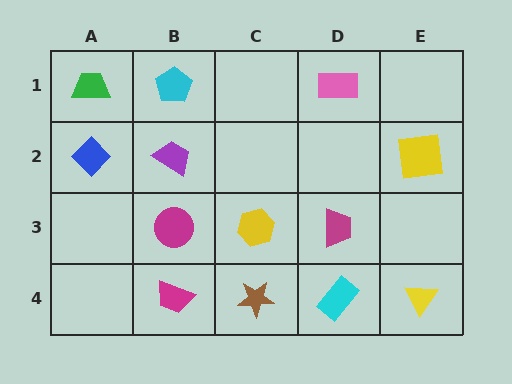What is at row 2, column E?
A yellow square.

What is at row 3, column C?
A yellow hexagon.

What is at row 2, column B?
A purple trapezoid.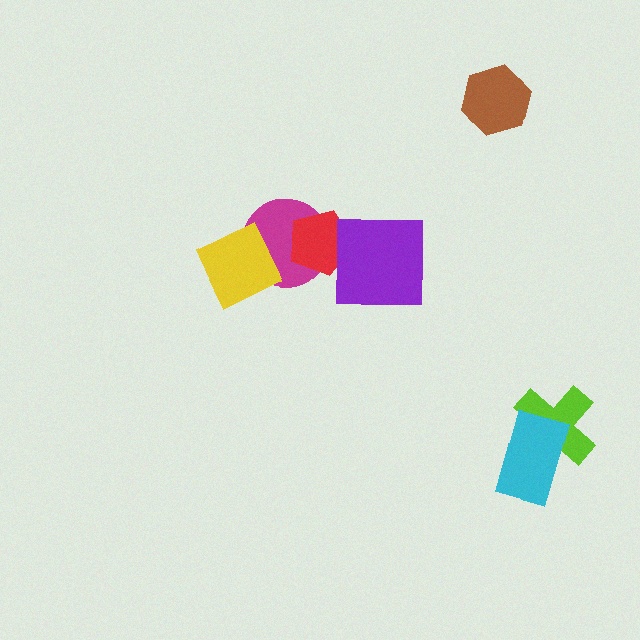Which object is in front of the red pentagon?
The purple square is in front of the red pentagon.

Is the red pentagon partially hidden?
Yes, it is partially covered by another shape.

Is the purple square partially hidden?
No, no other shape covers it.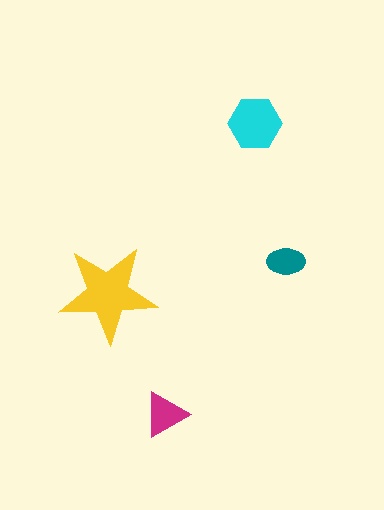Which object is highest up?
The cyan hexagon is topmost.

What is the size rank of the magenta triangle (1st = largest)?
3rd.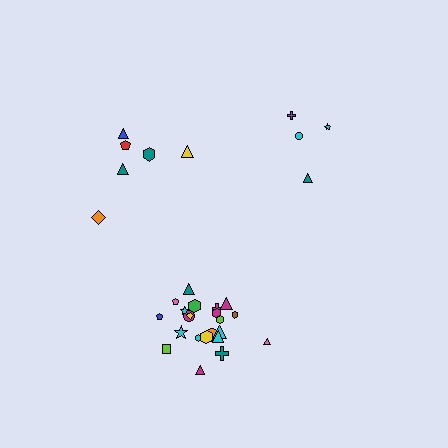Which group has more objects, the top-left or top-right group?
The top-left group.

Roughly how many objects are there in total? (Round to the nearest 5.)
Roughly 30 objects in total.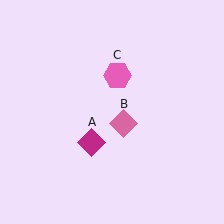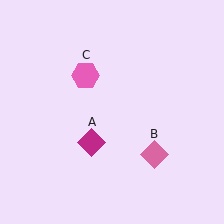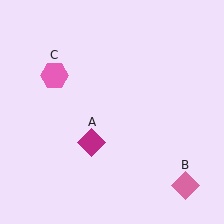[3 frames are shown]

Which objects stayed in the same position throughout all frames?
Magenta diamond (object A) remained stationary.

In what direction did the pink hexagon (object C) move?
The pink hexagon (object C) moved left.